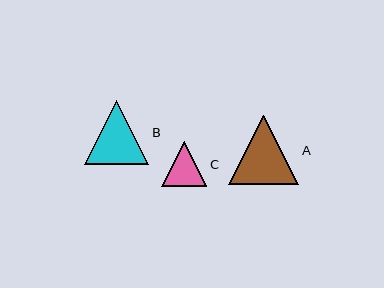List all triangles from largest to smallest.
From largest to smallest: A, B, C.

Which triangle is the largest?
Triangle A is the largest with a size of approximately 70 pixels.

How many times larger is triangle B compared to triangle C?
Triangle B is approximately 1.4 times the size of triangle C.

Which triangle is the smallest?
Triangle C is the smallest with a size of approximately 46 pixels.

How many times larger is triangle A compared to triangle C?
Triangle A is approximately 1.5 times the size of triangle C.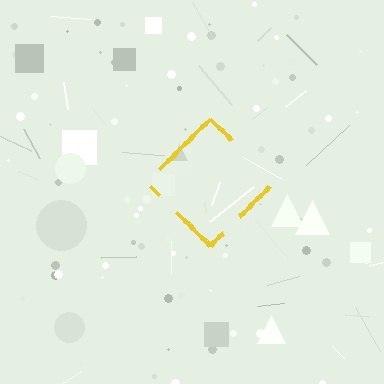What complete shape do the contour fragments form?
The contour fragments form a diamond.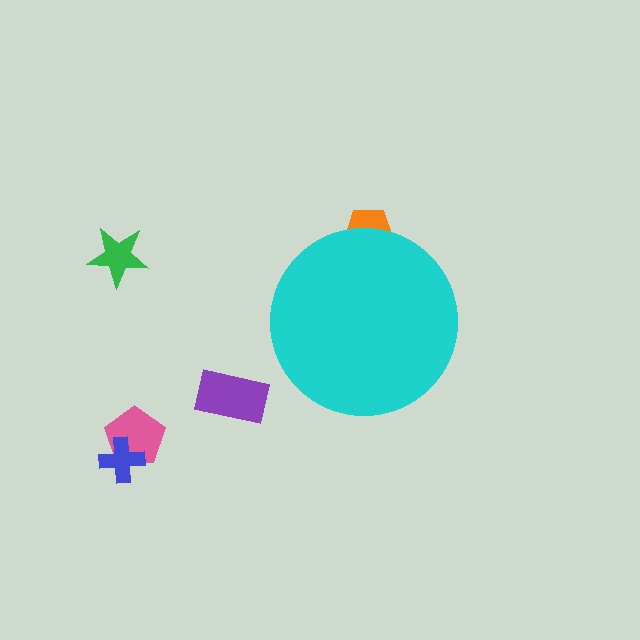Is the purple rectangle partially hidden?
No, the purple rectangle is fully visible.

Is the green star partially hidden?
No, the green star is fully visible.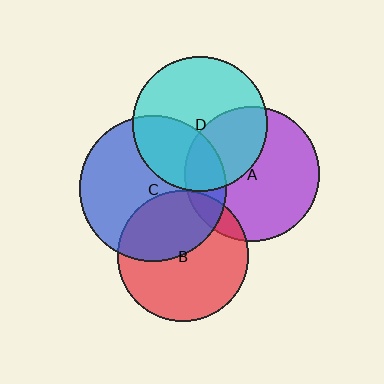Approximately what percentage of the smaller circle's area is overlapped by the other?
Approximately 35%.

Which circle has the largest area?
Circle C (blue).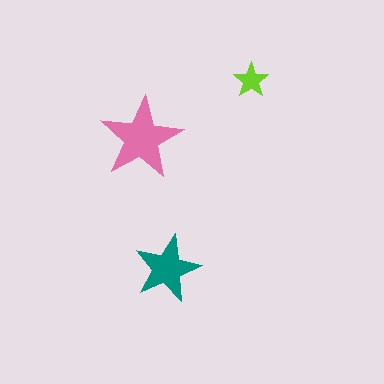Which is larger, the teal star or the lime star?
The teal one.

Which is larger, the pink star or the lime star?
The pink one.